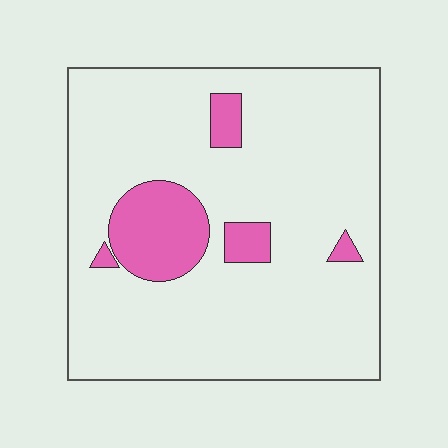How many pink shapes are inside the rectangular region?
5.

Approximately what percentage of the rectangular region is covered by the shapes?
Approximately 15%.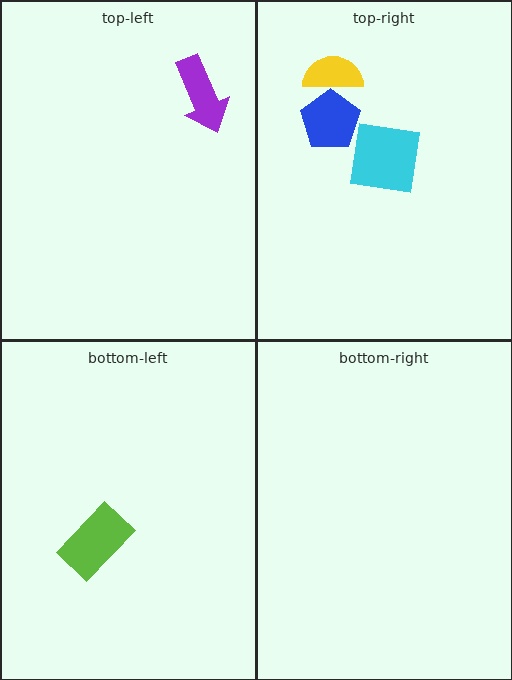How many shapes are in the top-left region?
1.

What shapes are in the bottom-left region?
The lime rectangle.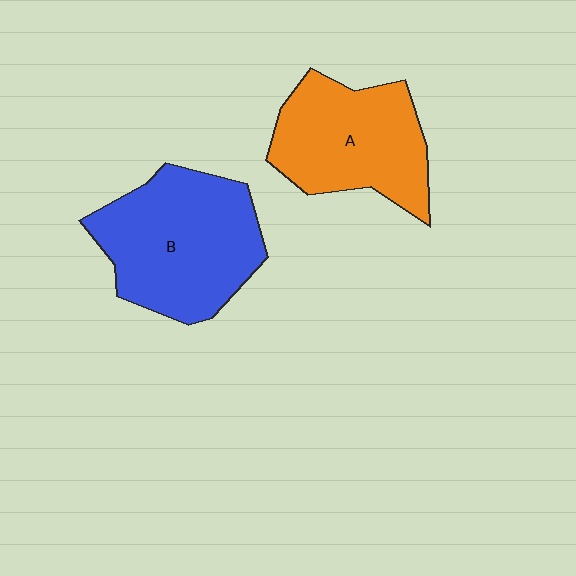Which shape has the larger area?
Shape B (blue).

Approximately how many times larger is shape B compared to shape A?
Approximately 1.2 times.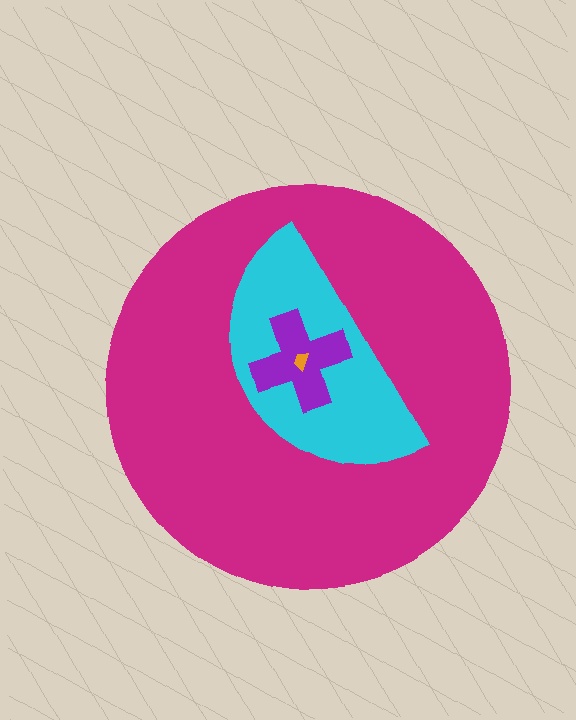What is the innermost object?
The orange trapezoid.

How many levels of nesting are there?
4.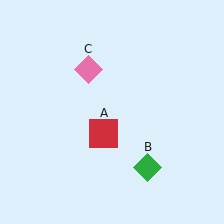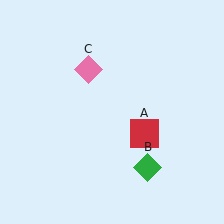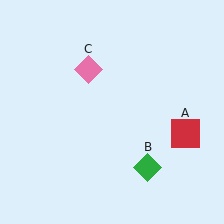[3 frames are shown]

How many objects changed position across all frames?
1 object changed position: red square (object A).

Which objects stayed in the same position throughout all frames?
Green diamond (object B) and pink diamond (object C) remained stationary.